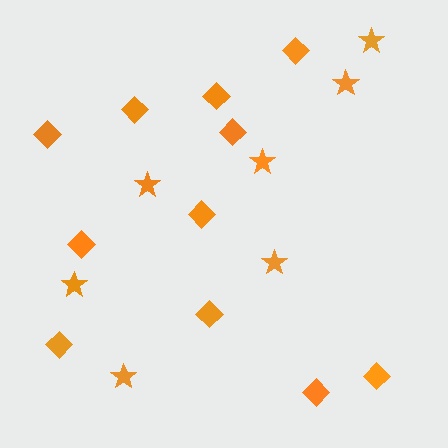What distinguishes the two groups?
There are 2 groups: one group of stars (7) and one group of diamonds (11).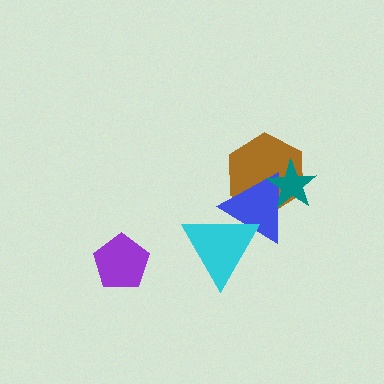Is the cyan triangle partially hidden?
No, no other shape covers it.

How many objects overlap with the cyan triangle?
1 object overlaps with the cyan triangle.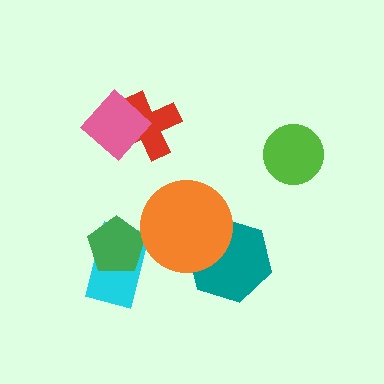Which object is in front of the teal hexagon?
The orange circle is in front of the teal hexagon.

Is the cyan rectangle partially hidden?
Yes, it is partially covered by another shape.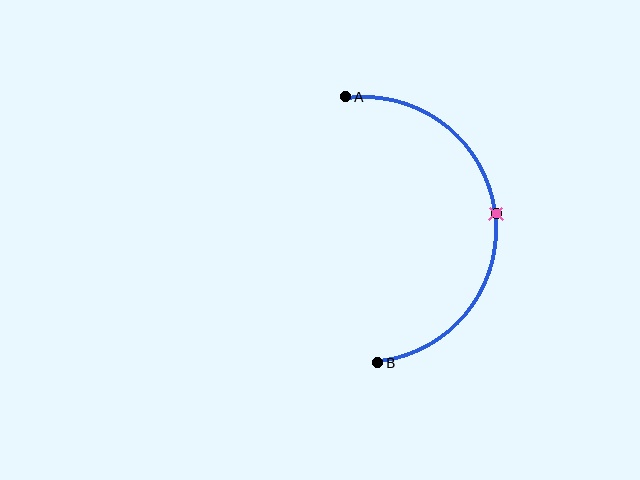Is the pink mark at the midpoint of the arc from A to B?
Yes. The pink mark lies on the arc at equal arc-length from both A and B — it is the arc midpoint.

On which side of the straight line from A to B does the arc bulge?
The arc bulges to the right of the straight line connecting A and B.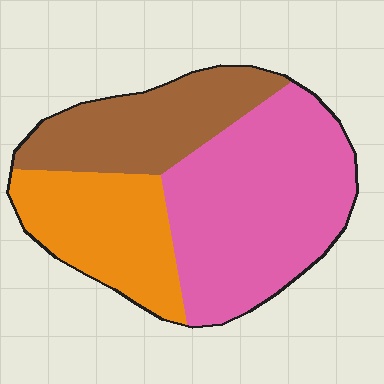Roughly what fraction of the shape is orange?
Orange covers about 25% of the shape.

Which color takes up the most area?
Pink, at roughly 50%.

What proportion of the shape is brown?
Brown covers 26% of the shape.